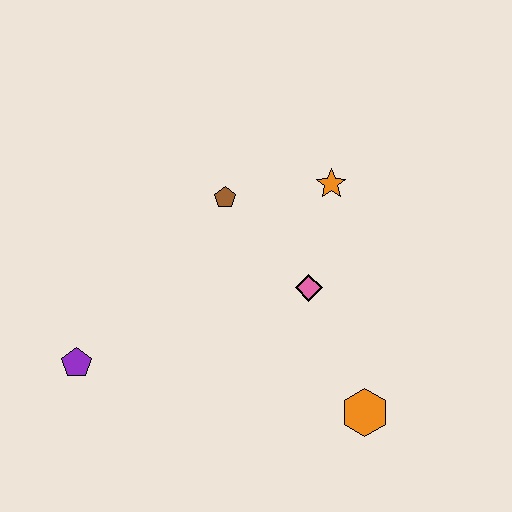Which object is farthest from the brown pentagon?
The orange hexagon is farthest from the brown pentagon.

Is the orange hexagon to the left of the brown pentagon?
No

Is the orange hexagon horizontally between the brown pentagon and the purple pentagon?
No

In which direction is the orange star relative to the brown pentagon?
The orange star is to the right of the brown pentagon.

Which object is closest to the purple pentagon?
The brown pentagon is closest to the purple pentagon.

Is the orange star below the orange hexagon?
No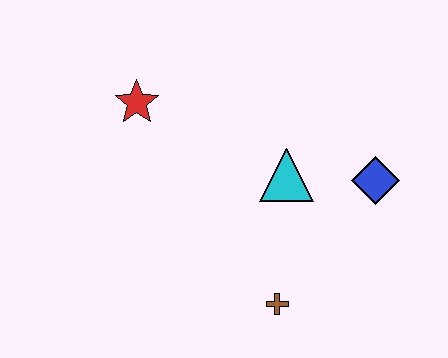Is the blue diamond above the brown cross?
Yes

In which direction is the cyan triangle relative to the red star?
The cyan triangle is to the right of the red star.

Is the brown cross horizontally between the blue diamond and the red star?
Yes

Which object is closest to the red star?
The cyan triangle is closest to the red star.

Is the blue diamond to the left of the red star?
No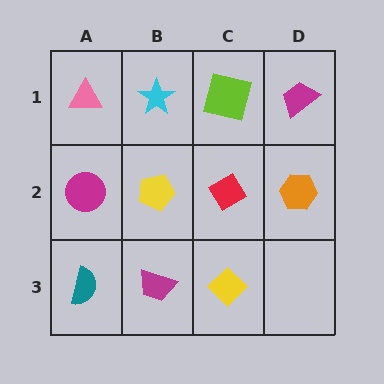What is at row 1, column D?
A magenta trapezoid.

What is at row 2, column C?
A red diamond.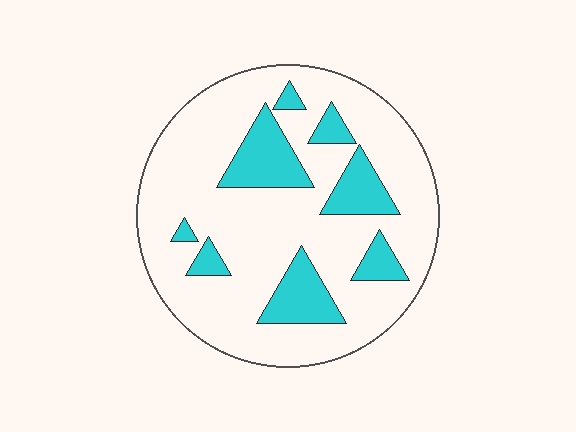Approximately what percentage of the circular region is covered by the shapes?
Approximately 20%.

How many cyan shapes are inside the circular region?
8.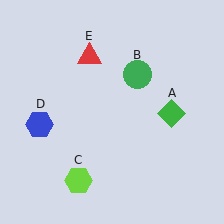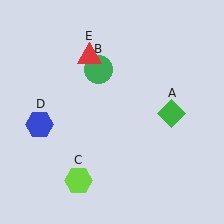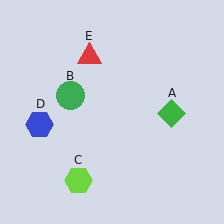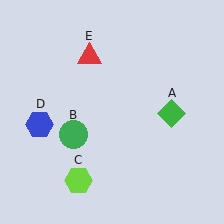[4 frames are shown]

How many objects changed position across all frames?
1 object changed position: green circle (object B).